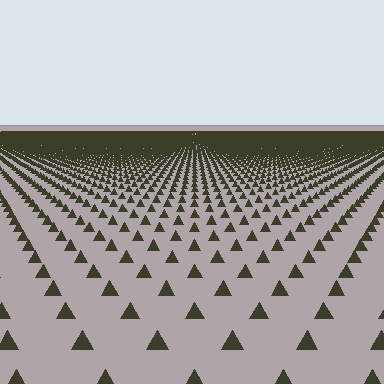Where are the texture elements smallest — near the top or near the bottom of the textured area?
Near the top.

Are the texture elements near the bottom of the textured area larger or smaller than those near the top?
Larger. Near the bottom, elements are closer to the viewer and appear at a bigger on-screen size.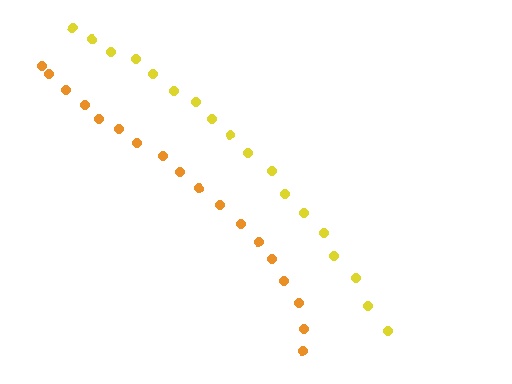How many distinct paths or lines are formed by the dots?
There are 2 distinct paths.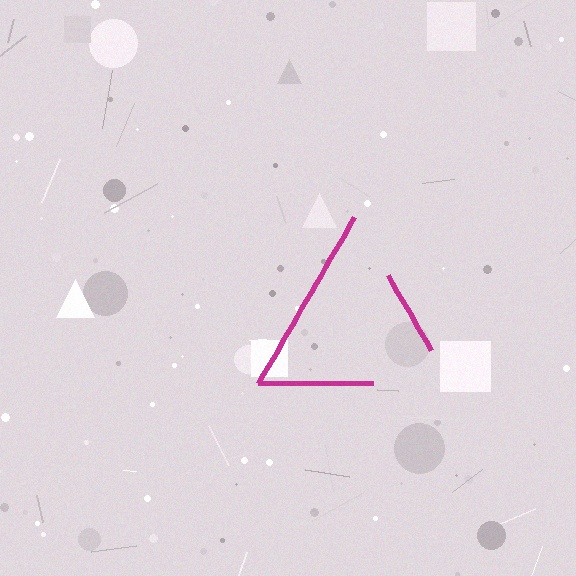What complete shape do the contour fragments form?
The contour fragments form a triangle.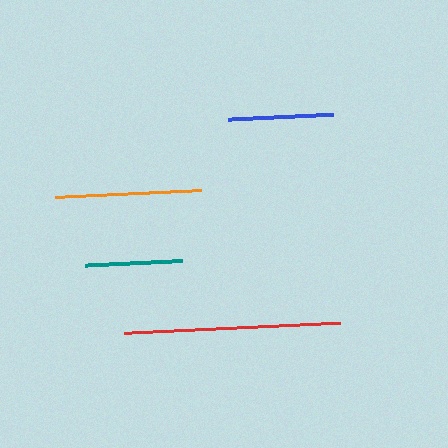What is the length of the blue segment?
The blue segment is approximately 105 pixels long.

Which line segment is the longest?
The red line is the longest at approximately 216 pixels.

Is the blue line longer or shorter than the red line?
The red line is longer than the blue line.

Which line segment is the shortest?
The teal line is the shortest at approximately 97 pixels.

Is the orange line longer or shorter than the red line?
The red line is longer than the orange line.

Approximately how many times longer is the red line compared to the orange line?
The red line is approximately 1.5 times the length of the orange line.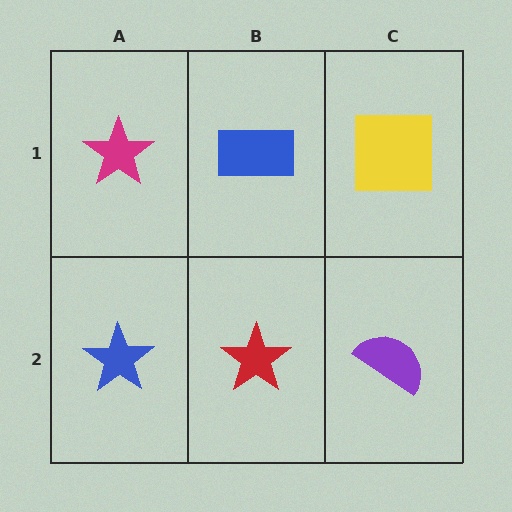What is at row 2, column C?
A purple semicircle.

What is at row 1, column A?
A magenta star.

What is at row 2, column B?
A red star.